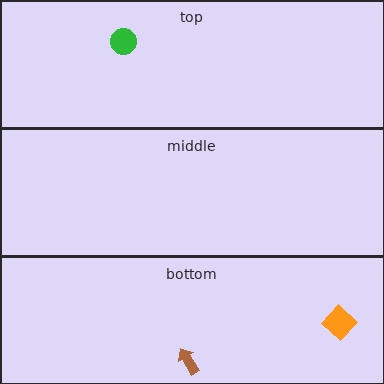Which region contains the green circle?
The top region.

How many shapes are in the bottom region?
2.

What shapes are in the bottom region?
The orange diamond, the brown arrow.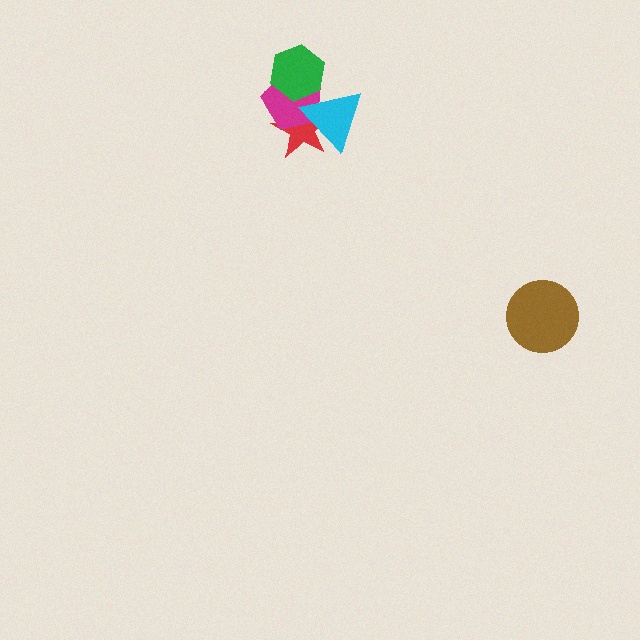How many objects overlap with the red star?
2 objects overlap with the red star.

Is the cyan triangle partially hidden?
Yes, it is partially covered by another shape.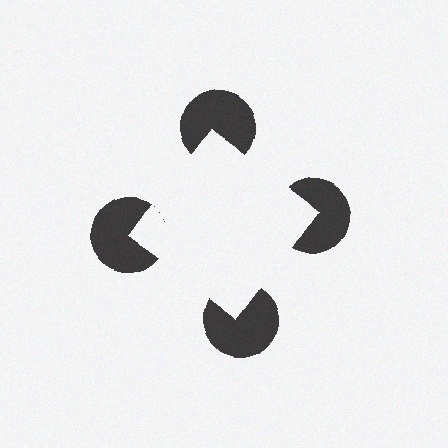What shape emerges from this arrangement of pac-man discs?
An illusory square — its edges are inferred from the aligned wedge cuts in the pac-man discs, not physically drawn.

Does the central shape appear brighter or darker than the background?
It typically appears slightly brighter than the background, even though no actual brightness change is drawn.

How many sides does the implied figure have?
4 sides.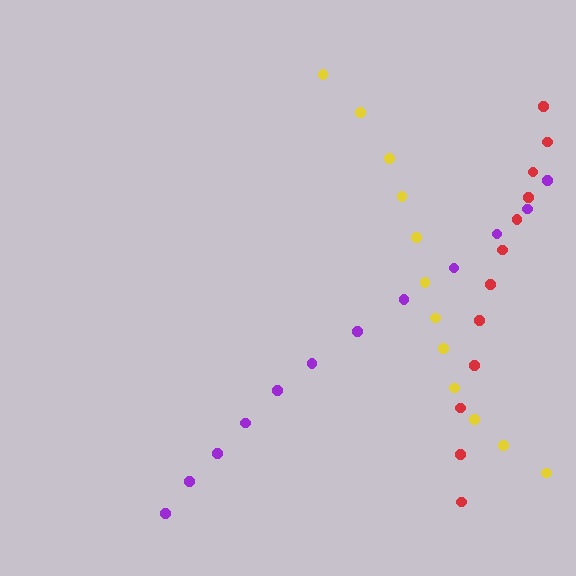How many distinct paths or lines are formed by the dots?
There are 3 distinct paths.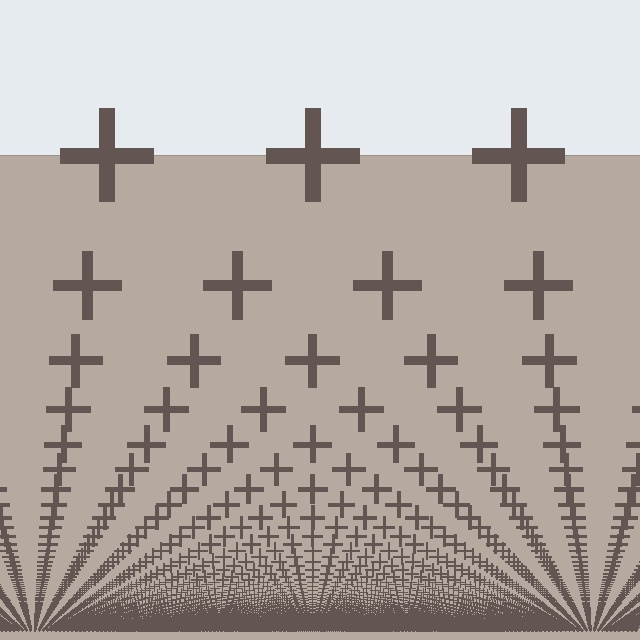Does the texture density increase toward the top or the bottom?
Density increases toward the bottom.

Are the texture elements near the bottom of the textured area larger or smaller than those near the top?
Smaller. The gradient is inverted — elements near the bottom are smaller and denser.